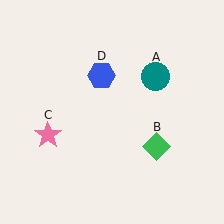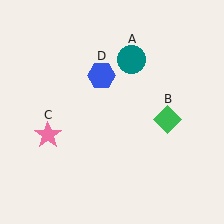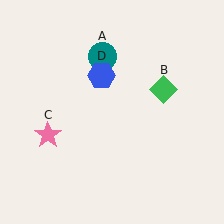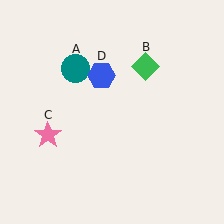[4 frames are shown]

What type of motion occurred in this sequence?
The teal circle (object A), green diamond (object B) rotated counterclockwise around the center of the scene.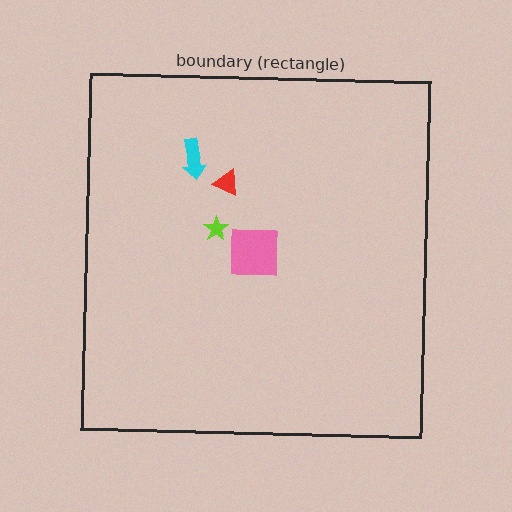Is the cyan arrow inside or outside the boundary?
Inside.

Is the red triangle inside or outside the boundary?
Inside.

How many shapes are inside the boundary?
4 inside, 0 outside.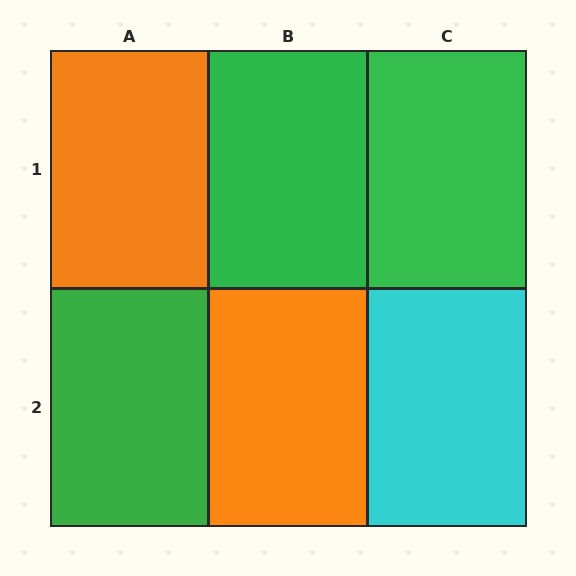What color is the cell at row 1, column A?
Orange.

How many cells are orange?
2 cells are orange.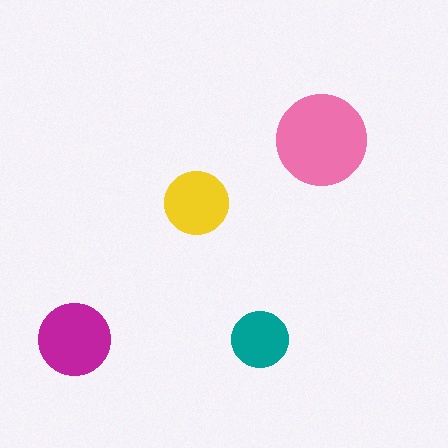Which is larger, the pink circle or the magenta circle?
The pink one.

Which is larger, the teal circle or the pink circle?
The pink one.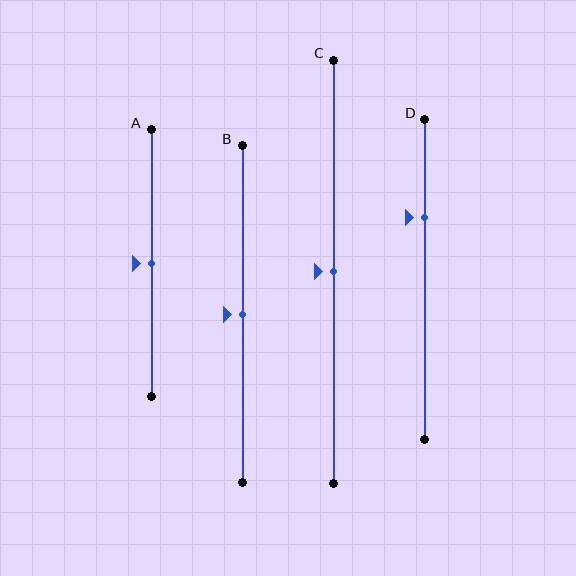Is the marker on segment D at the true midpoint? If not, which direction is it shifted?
No, the marker on segment D is shifted upward by about 19% of the segment length.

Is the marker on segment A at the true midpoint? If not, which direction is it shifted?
Yes, the marker on segment A is at the true midpoint.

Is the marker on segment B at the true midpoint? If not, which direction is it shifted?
Yes, the marker on segment B is at the true midpoint.